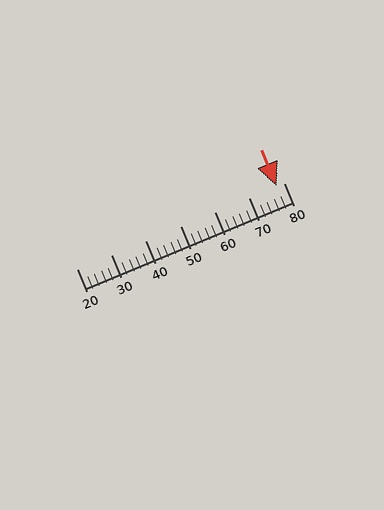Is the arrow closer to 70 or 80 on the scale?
The arrow is closer to 80.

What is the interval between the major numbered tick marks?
The major tick marks are spaced 10 units apart.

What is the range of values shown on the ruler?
The ruler shows values from 20 to 80.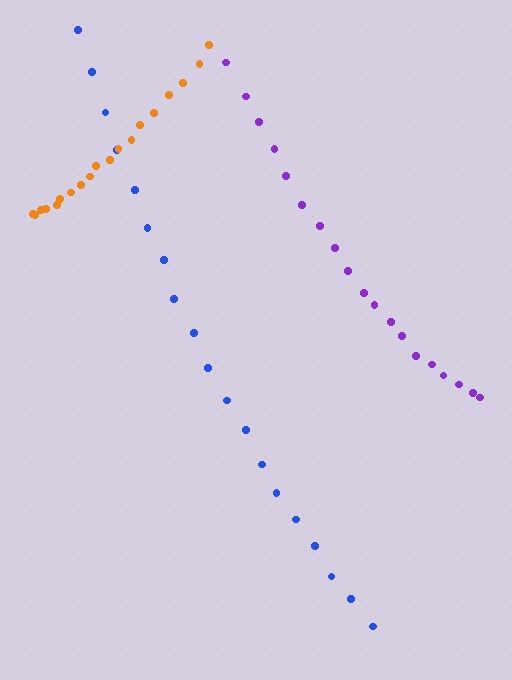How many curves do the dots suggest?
There are 3 distinct paths.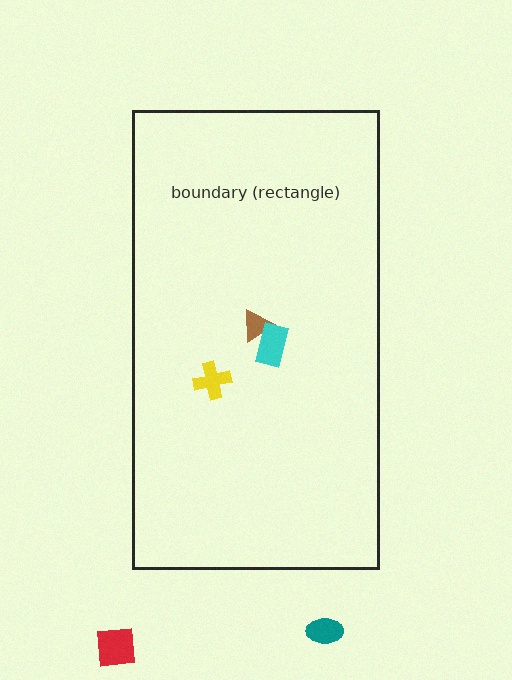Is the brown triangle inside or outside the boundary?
Inside.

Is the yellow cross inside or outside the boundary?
Inside.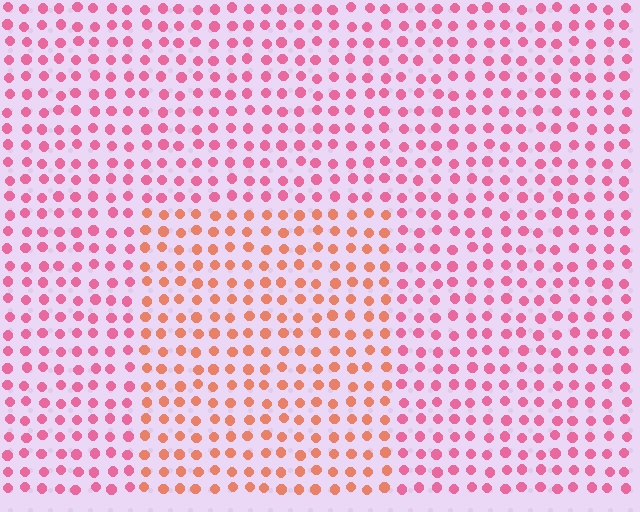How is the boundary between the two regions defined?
The boundary is defined purely by a slight shift in hue (about 36 degrees). Spacing, size, and orientation are identical on both sides.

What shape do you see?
I see a rectangle.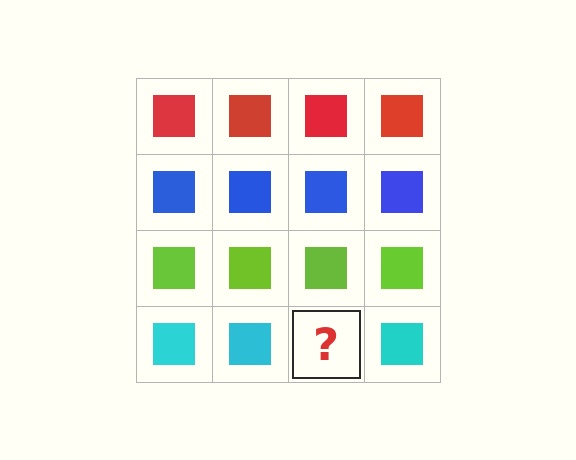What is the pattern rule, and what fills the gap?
The rule is that each row has a consistent color. The gap should be filled with a cyan square.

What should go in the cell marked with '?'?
The missing cell should contain a cyan square.